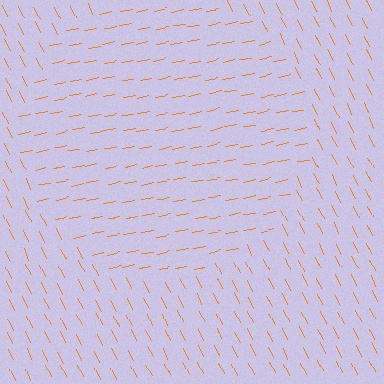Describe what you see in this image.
The image is filled with small orange line segments. A circle region in the image has lines oriented differently from the surrounding lines, creating a visible texture boundary.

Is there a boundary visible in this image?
Yes, there is a texture boundary formed by a change in line orientation.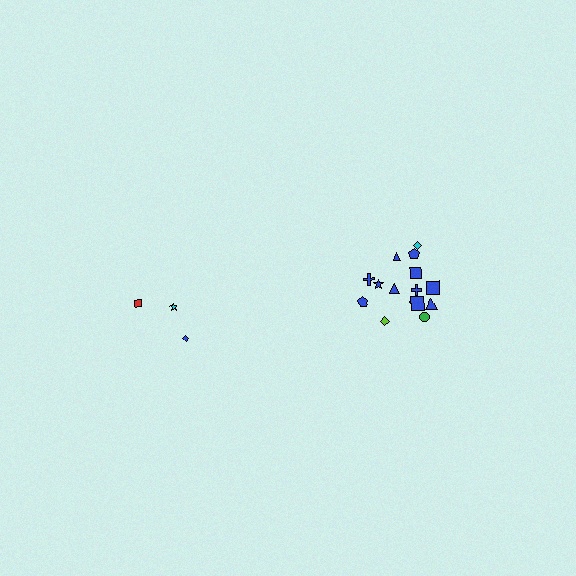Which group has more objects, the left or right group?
The right group.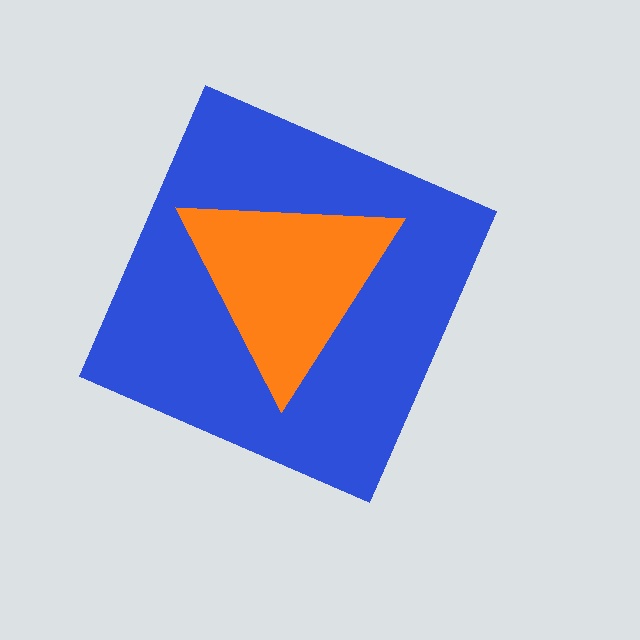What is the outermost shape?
The blue diamond.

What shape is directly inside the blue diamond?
The orange triangle.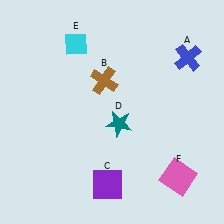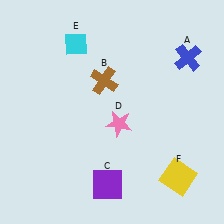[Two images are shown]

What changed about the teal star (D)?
In Image 1, D is teal. In Image 2, it changed to pink.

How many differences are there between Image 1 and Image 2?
There are 2 differences between the two images.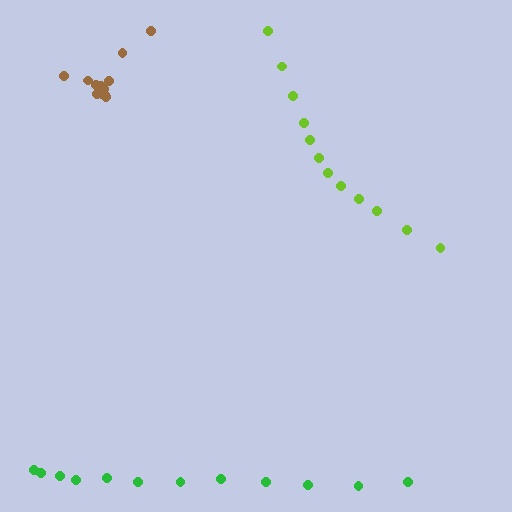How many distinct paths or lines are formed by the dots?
There are 3 distinct paths.